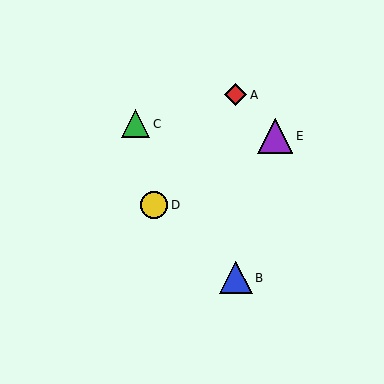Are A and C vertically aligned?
No, A is at x≈236 and C is at x≈136.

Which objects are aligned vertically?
Objects A, B are aligned vertically.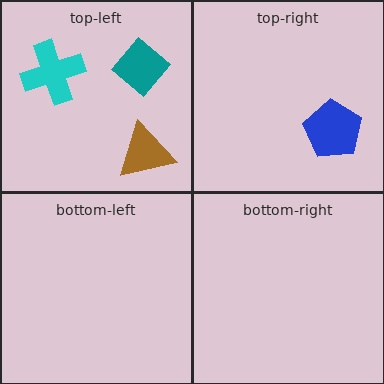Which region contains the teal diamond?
The top-left region.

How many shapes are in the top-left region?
3.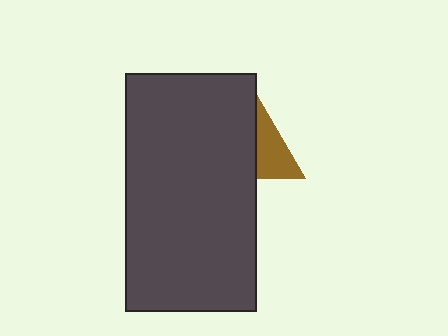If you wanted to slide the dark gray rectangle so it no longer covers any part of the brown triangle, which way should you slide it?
Slide it left — that is the most direct way to separate the two shapes.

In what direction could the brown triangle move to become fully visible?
The brown triangle could move right. That would shift it out from behind the dark gray rectangle entirely.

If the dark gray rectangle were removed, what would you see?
You would see the complete brown triangle.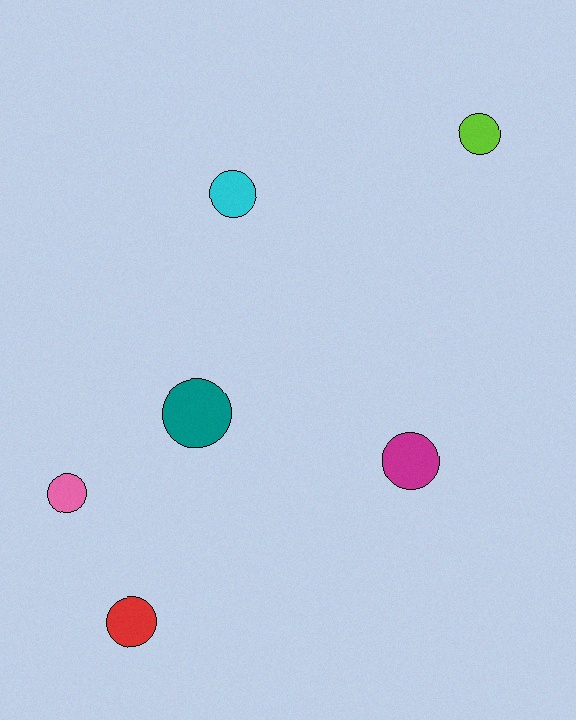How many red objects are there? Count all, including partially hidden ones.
There is 1 red object.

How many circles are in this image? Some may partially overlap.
There are 6 circles.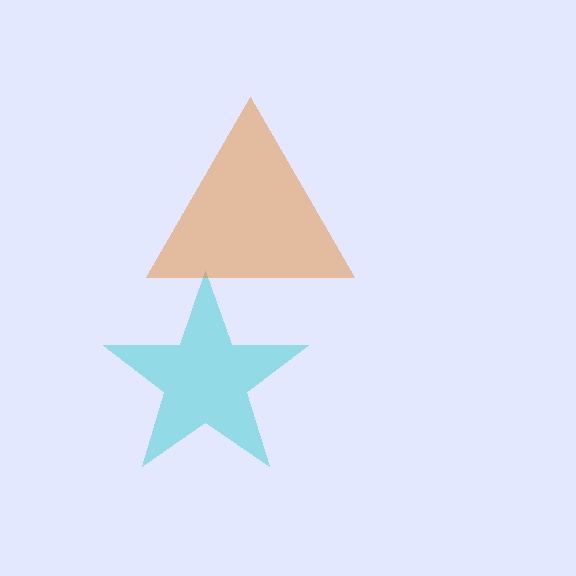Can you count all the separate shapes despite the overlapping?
Yes, there are 2 separate shapes.